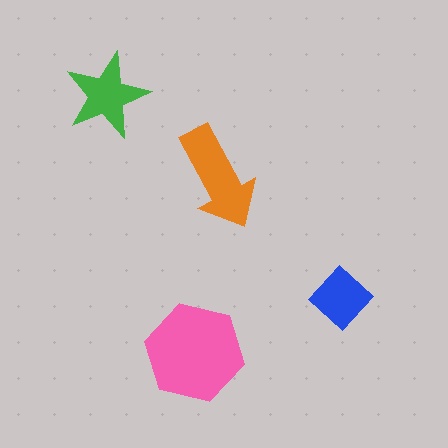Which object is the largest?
The pink hexagon.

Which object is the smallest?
The blue diamond.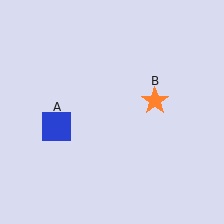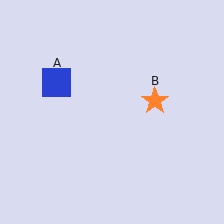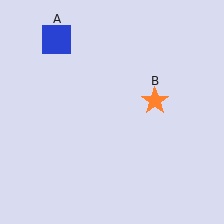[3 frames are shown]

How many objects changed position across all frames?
1 object changed position: blue square (object A).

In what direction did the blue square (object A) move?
The blue square (object A) moved up.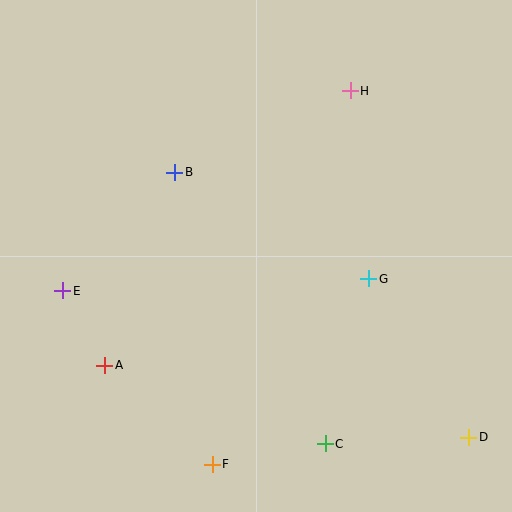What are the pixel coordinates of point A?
Point A is at (105, 365).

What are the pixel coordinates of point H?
Point H is at (350, 91).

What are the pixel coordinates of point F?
Point F is at (212, 464).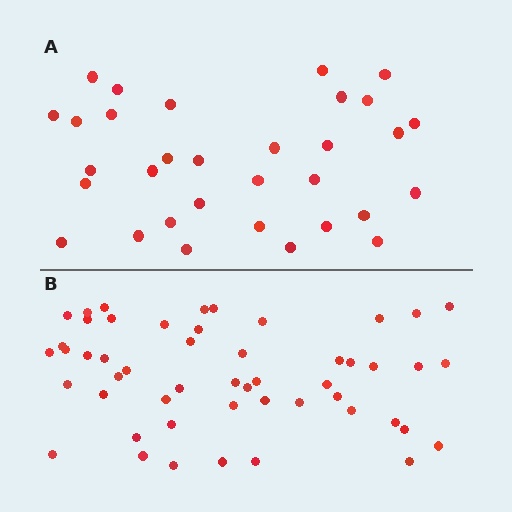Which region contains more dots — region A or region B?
Region B (the bottom region) has more dots.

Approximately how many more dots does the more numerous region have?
Region B has approximately 20 more dots than region A.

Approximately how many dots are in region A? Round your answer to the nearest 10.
About 30 dots. (The exact count is 32, which rounds to 30.)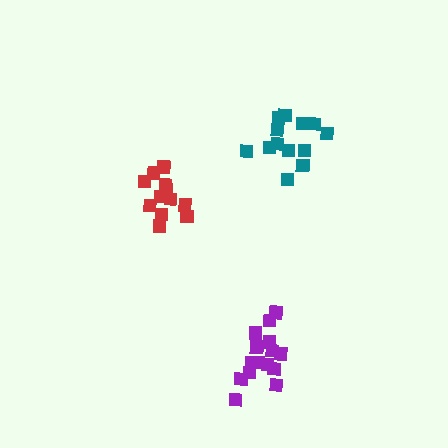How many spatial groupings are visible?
There are 3 spatial groupings.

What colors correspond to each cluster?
The clusters are colored: red, purple, teal.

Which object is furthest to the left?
The red cluster is leftmost.